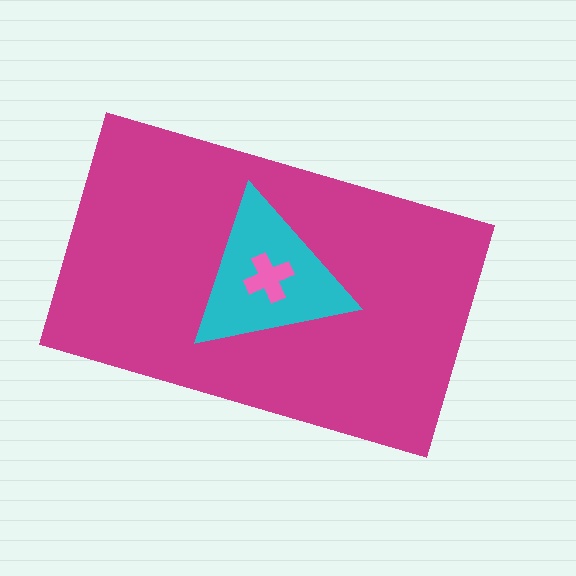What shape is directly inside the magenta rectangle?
The cyan triangle.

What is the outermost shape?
The magenta rectangle.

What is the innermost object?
The pink cross.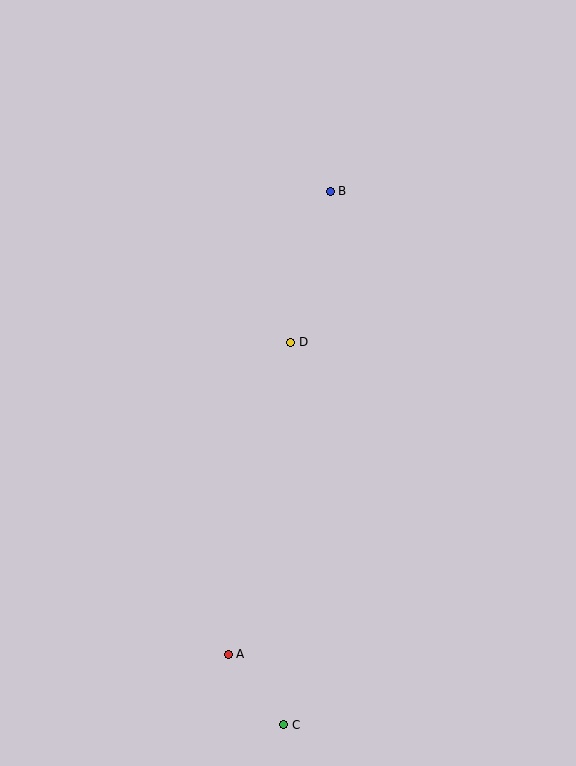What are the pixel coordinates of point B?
Point B is at (330, 191).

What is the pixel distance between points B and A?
The distance between B and A is 474 pixels.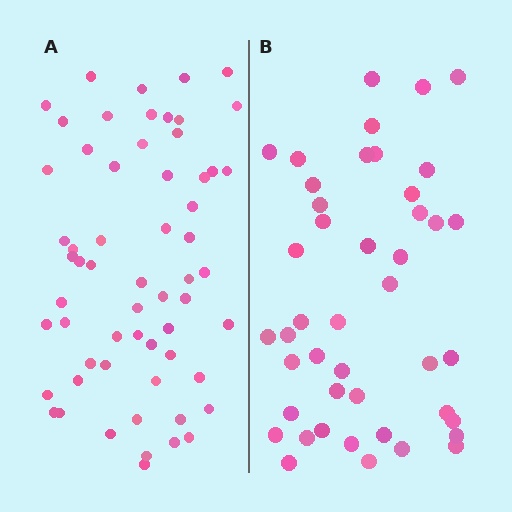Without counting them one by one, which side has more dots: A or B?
Region A (the left region) has more dots.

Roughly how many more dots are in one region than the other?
Region A has approximately 15 more dots than region B.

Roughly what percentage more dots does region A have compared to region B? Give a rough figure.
About 35% more.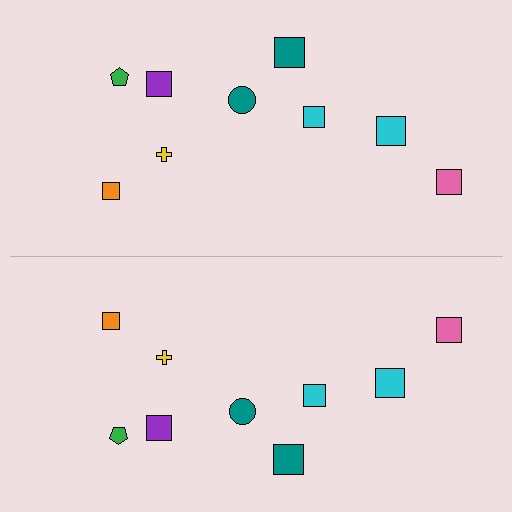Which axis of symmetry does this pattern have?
The pattern has a horizontal axis of symmetry running through the center of the image.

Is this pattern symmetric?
Yes, this pattern has bilateral (reflection) symmetry.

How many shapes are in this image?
There are 18 shapes in this image.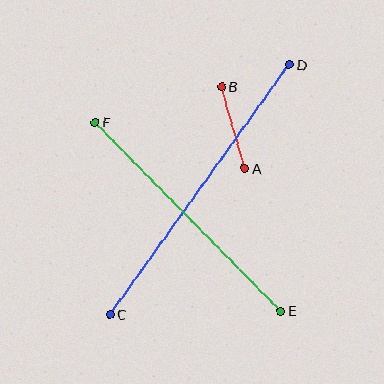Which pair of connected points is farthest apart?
Points C and D are farthest apart.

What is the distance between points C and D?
The distance is approximately 308 pixels.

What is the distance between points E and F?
The distance is approximately 265 pixels.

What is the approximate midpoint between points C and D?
The midpoint is at approximately (200, 189) pixels.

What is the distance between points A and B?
The distance is approximately 85 pixels.